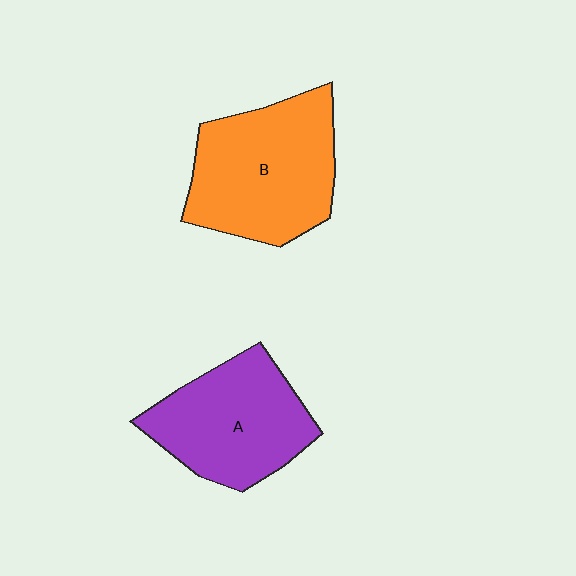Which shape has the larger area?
Shape B (orange).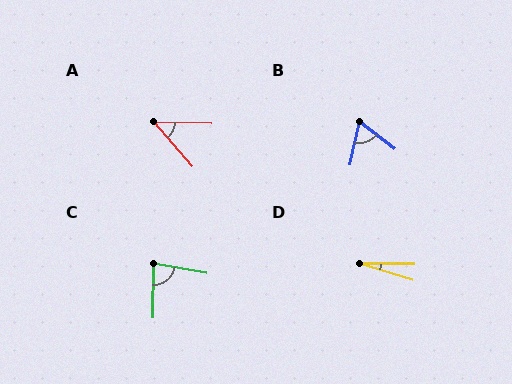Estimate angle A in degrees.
Approximately 48 degrees.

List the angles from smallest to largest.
D (17°), A (48°), B (65°), C (81°).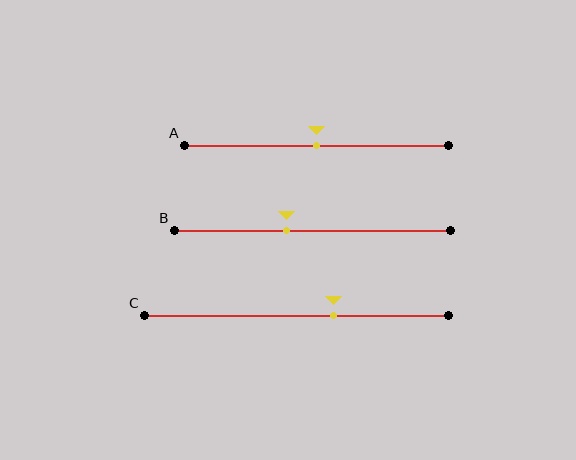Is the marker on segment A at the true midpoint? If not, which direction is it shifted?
Yes, the marker on segment A is at the true midpoint.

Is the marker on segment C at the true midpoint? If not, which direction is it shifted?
No, the marker on segment C is shifted to the right by about 12% of the segment length.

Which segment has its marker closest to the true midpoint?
Segment A has its marker closest to the true midpoint.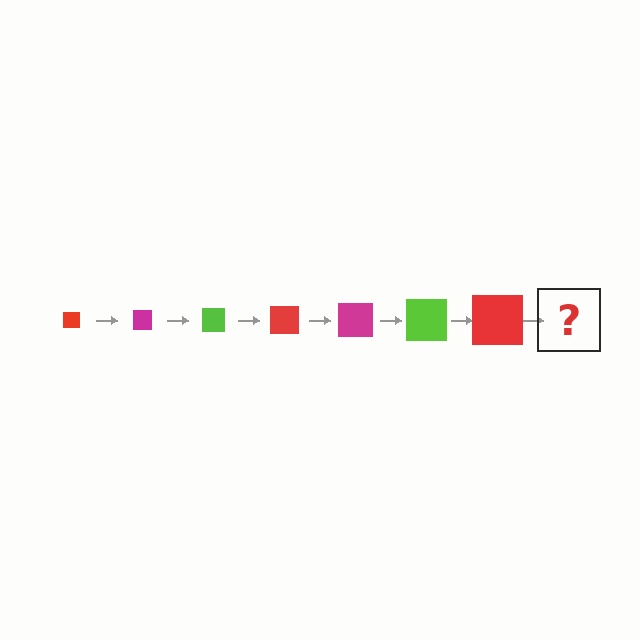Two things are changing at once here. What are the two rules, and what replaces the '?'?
The two rules are that the square grows larger each step and the color cycles through red, magenta, and lime. The '?' should be a magenta square, larger than the previous one.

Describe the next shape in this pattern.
It should be a magenta square, larger than the previous one.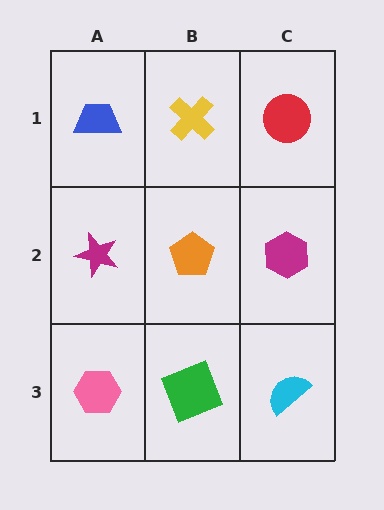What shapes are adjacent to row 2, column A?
A blue trapezoid (row 1, column A), a pink hexagon (row 3, column A), an orange pentagon (row 2, column B).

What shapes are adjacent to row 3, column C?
A magenta hexagon (row 2, column C), a green square (row 3, column B).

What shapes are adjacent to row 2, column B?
A yellow cross (row 1, column B), a green square (row 3, column B), a magenta star (row 2, column A), a magenta hexagon (row 2, column C).